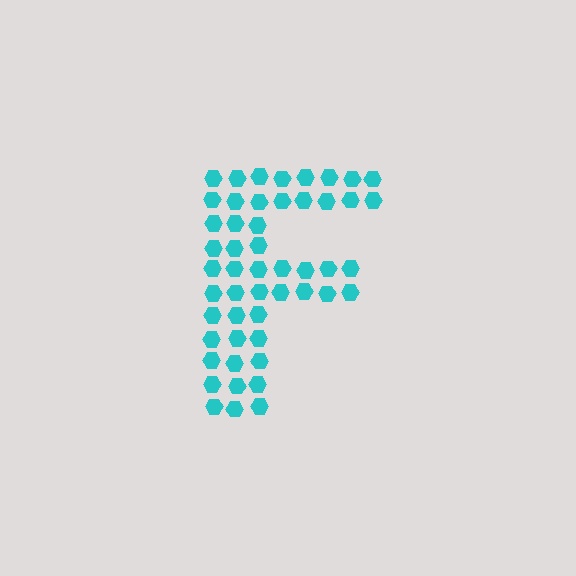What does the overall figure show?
The overall figure shows the letter F.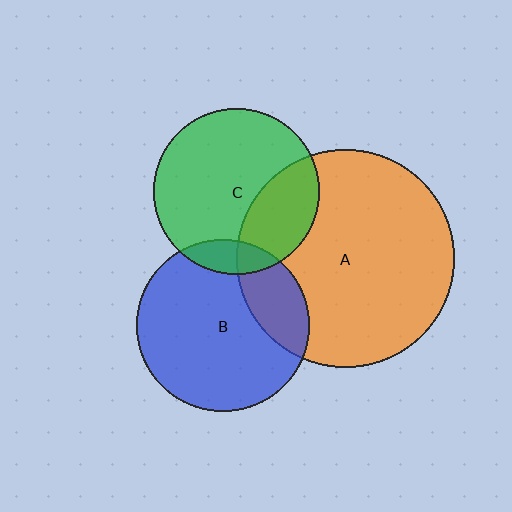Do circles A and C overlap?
Yes.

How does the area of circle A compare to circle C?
Approximately 1.7 times.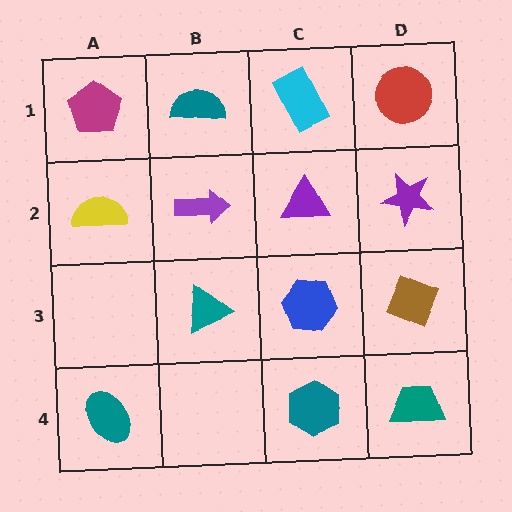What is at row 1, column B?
A teal semicircle.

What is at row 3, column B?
A teal triangle.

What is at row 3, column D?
A brown diamond.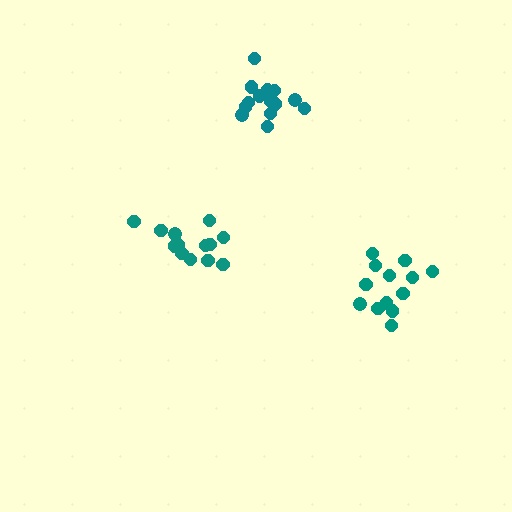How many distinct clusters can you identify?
There are 3 distinct clusters.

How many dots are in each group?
Group 1: 13 dots, Group 2: 13 dots, Group 3: 14 dots (40 total).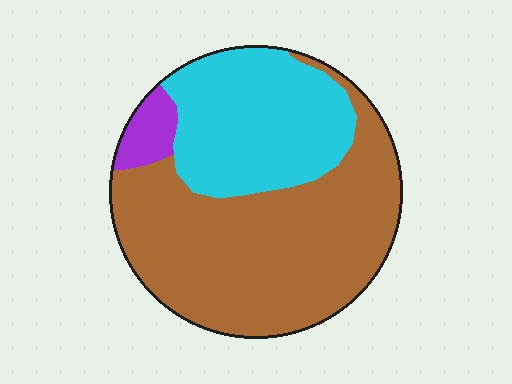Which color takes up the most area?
Brown, at roughly 60%.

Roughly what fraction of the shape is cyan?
Cyan covers 34% of the shape.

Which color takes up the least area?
Purple, at roughly 5%.